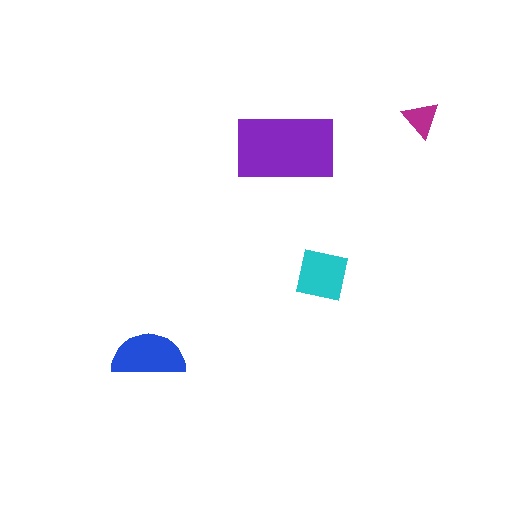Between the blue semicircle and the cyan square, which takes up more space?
The blue semicircle.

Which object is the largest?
The purple rectangle.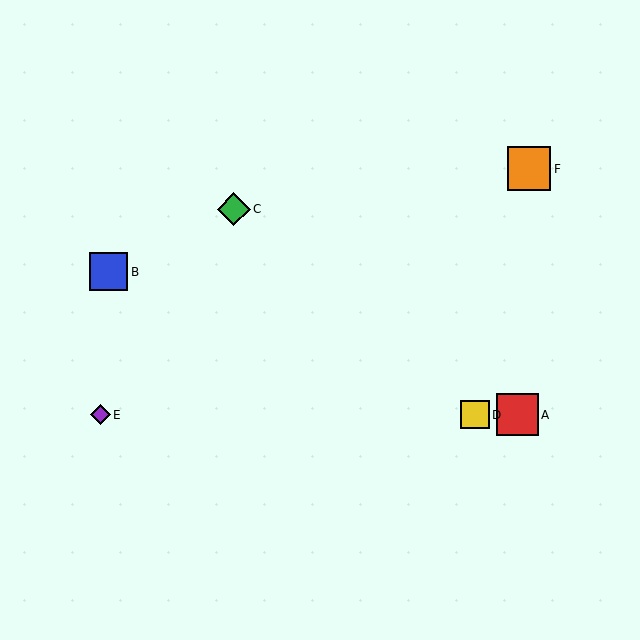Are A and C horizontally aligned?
No, A is at y≈415 and C is at y≈209.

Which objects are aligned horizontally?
Objects A, D, E are aligned horizontally.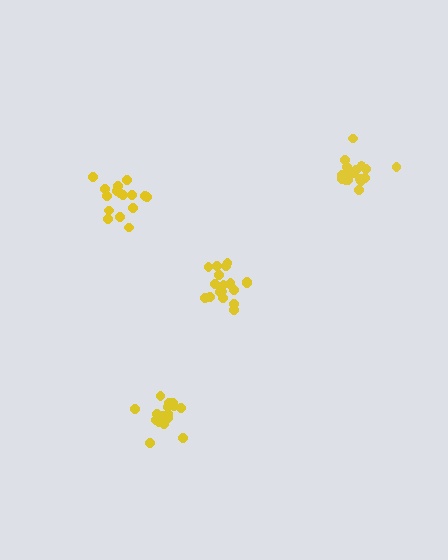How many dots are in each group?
Group 1: 19 dots, Group 2: 18 dots, Group 3: 19 dots, Group 4: 16 dots (72 total).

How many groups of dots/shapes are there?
There are 4 groups.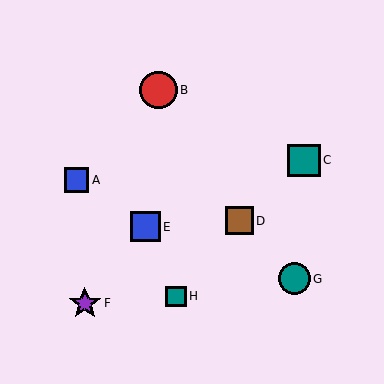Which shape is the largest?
The red circle (labeled B) is the largest.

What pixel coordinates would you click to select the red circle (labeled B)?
Click at (158, 90) to select the red circle B.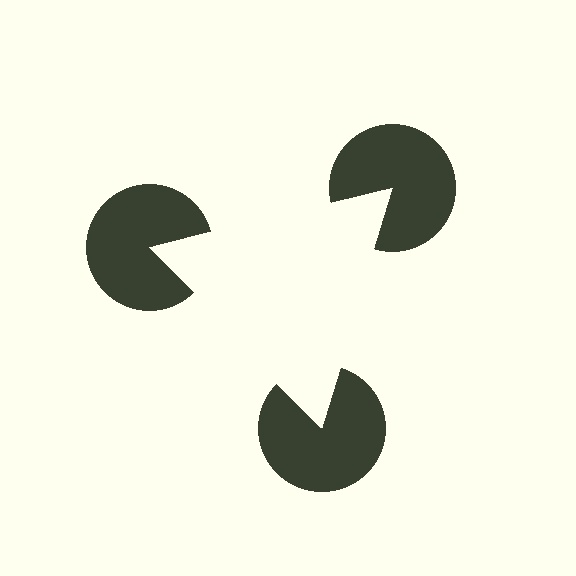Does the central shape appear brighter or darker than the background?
It typically appears slightly brighter than the background, even though no actual brightness change is drawn.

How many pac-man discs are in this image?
There are 3 — one at each vertex of the illusory triangle.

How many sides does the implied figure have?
3 sides.